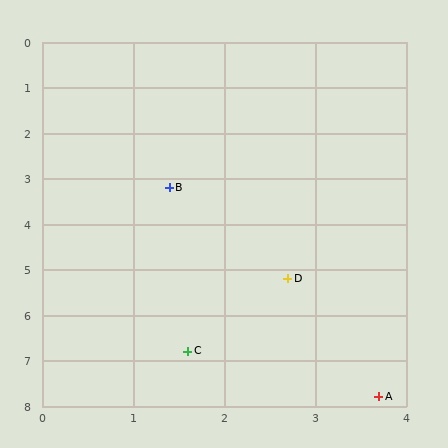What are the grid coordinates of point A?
Point A is at approximately (3.7, 7.8).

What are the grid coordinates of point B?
Point B is at approximately (1.4, 3.2).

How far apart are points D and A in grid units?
Points D and A are about 2.8 grid units apart.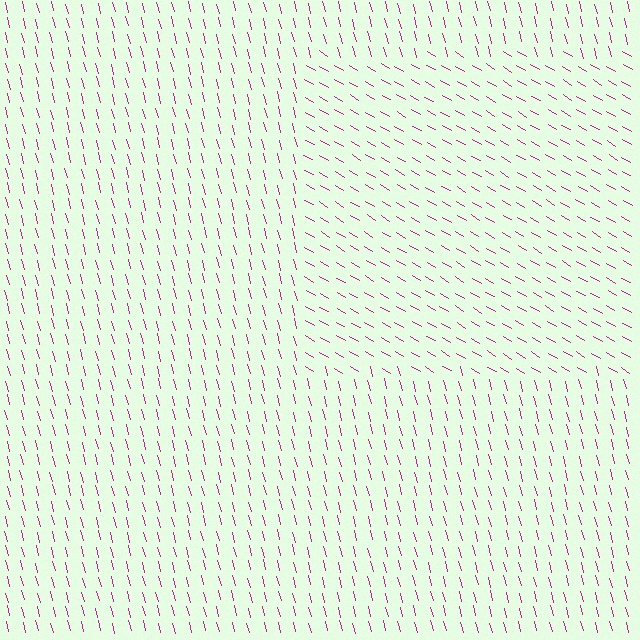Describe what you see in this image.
The image is filled with small magenta line segments. A rectangle region in the image has lines oriented differently from the surrounding lines, creating a visible texture boundary.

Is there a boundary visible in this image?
Yes, there is a texture boundary formed by a change in line orientation.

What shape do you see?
I see a rectangle.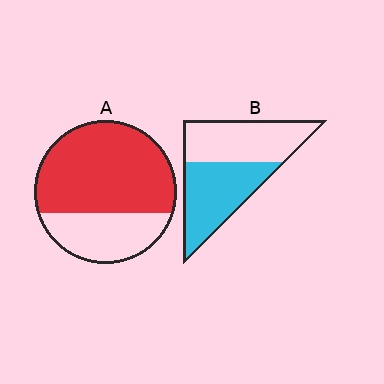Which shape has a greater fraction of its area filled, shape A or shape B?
Shape A.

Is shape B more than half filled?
Roughly half.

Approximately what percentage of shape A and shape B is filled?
A is approximately 70% and B is approximately 50%.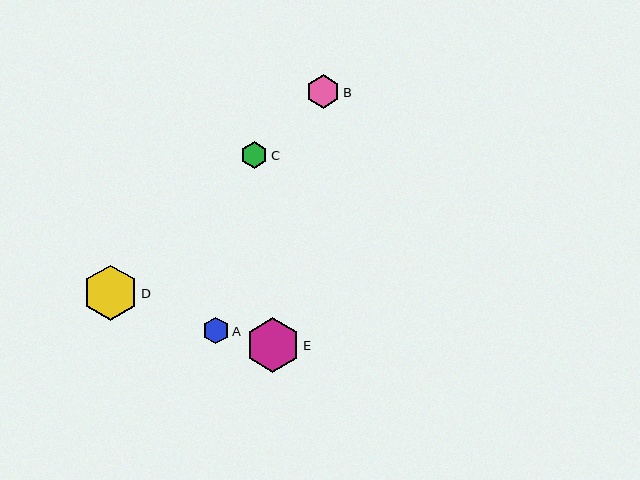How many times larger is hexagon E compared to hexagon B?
Hexagon E is approximately 1.6 times the size of hexagon B.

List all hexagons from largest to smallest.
From largest to smallest: D, E, B, A, C.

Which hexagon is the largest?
Hexagon D is the largest with a size of approximately 56 pixels.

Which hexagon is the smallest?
Hexagon C is the smallest with a size of approximately 27 pixels.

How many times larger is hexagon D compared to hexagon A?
Hexagon D is approximately 2.1 times the size of hexagon A.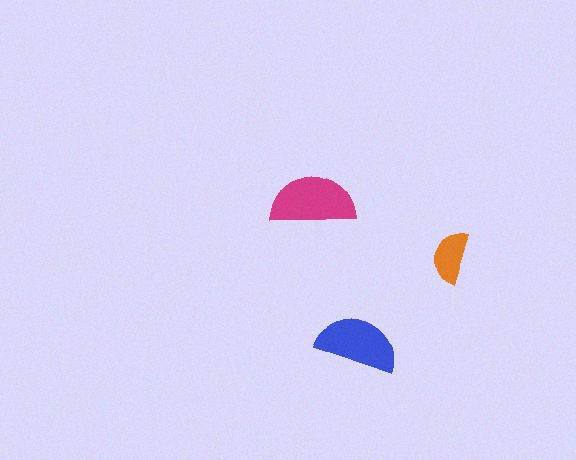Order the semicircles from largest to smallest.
the magenta one, the blue one, the orange one.